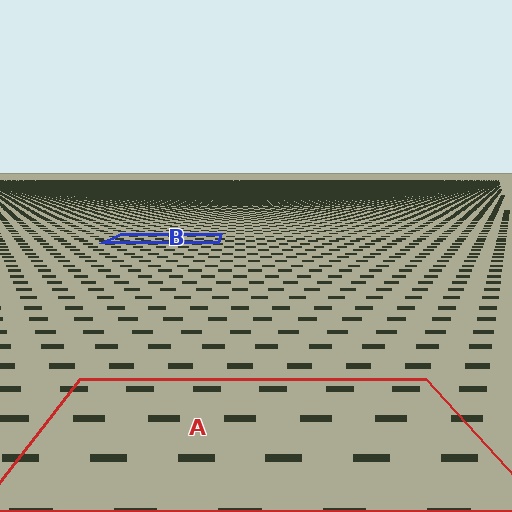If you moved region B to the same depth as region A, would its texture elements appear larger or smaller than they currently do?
They would appear larger. At a closer depth, the same texture elements are projected at a bigger on-screen size.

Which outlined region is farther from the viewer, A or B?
Region B is farther from the viewer — the texture elements inside it appear smaller and more densely packed.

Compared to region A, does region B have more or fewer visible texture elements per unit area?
Region B has more texture elements per unit area — they are packed more densely because it is farther away.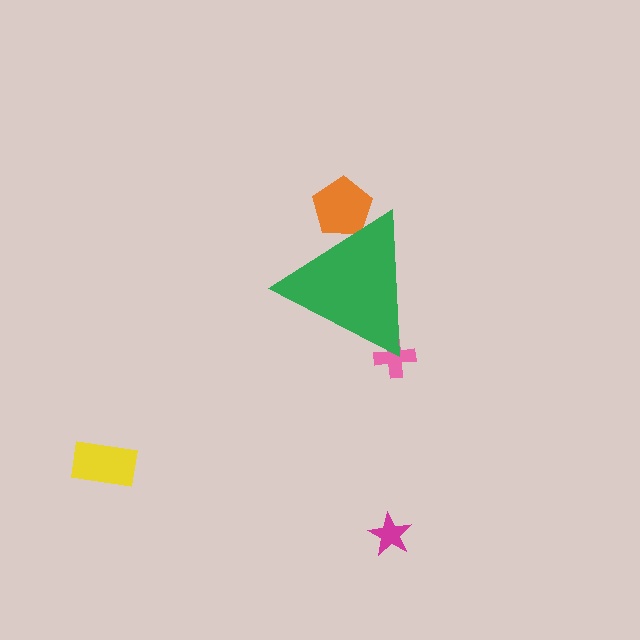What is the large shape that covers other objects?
A green triangle.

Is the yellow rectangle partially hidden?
No, the yellow rectangle is fully visible.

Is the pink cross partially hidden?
Yes, the pink cross is partially hidden behind the green triangle.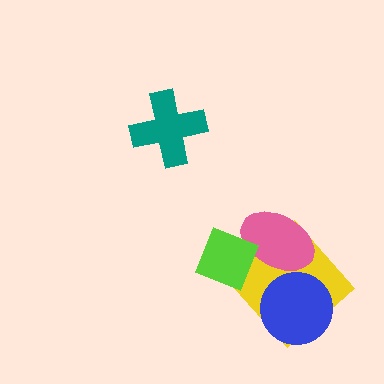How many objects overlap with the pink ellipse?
2 objects overlap with the pink ellipse.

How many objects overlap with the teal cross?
0 objects overlap with the teal cross.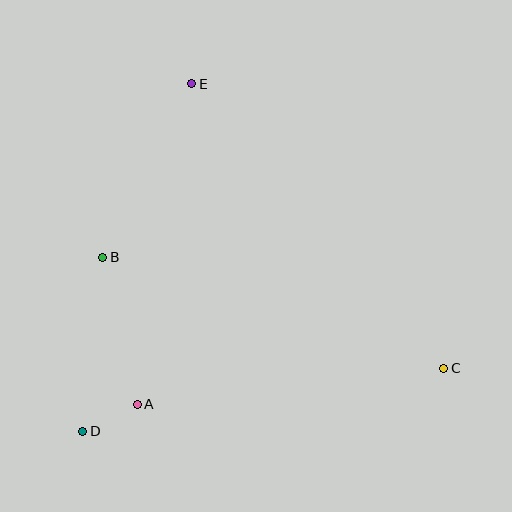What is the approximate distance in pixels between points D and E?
The distance between D and E is approximately 364 pixels.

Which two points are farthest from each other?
Points C and E are farthest from each other.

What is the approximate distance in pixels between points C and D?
The distance between C and D is approximately 366 pixels.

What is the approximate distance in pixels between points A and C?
The distance between A and C is approximately 309 pixels.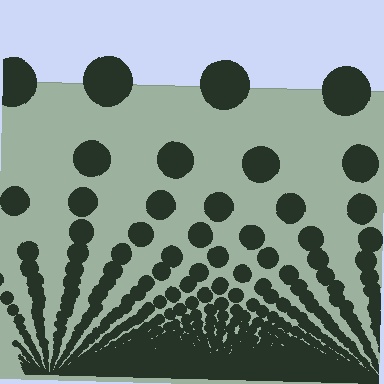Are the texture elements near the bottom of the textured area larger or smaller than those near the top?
Smaller. The gradient is inverted — elements near the bottom are smaller and denser.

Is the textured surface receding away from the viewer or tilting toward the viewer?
The surface appears to tilt toward the viewer. Texture elements get larger and sparser toward the top.